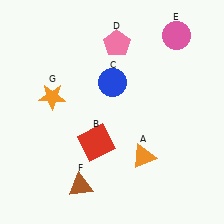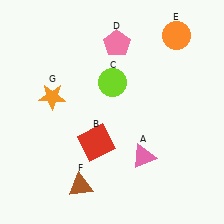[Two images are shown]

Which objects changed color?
A changed from orange to pink. C changed from blue to lime. E changed from pink to orange.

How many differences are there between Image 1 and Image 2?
There are 3 differences between the two images.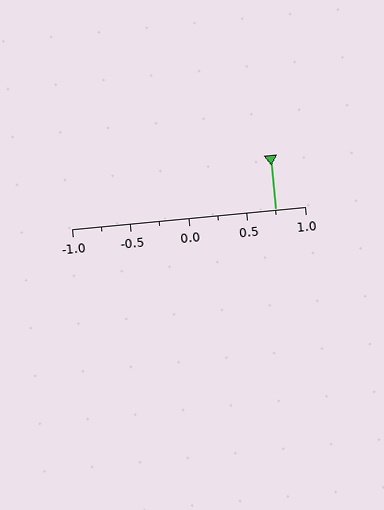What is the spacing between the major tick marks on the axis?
The major ticks are spaced 0.5 apart.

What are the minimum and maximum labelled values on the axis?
The axis runs from -1.0 to 1.0.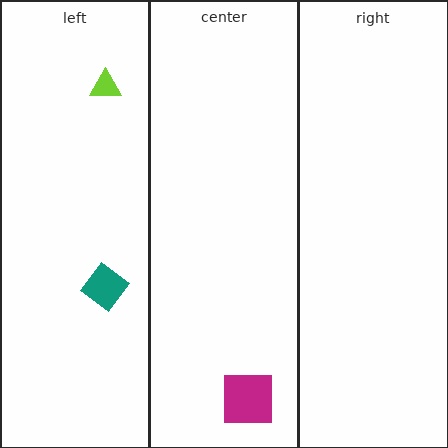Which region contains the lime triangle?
The left region.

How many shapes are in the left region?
2.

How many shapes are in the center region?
1.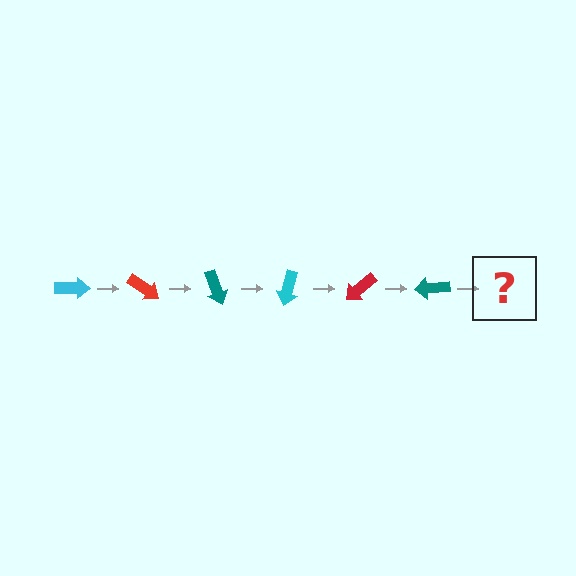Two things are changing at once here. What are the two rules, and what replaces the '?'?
The two rules are that it rotates 35 degrees each step and the color cycles through cyan, red, and teal. The '?' should be a cyan arrow, rotated 210 degrees from the start.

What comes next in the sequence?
The next element should be a cyan arrow, rotated 210 degrees from the start.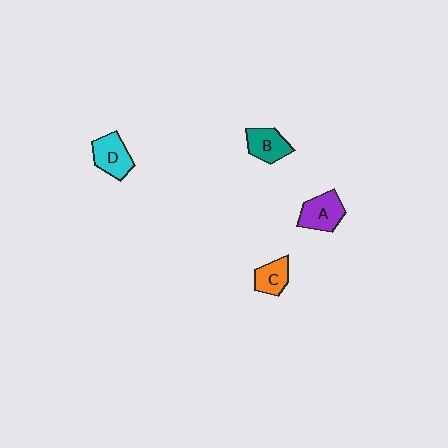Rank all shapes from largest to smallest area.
From largest to smallest: A (purple), D (cyan), B (teal), C (orange).